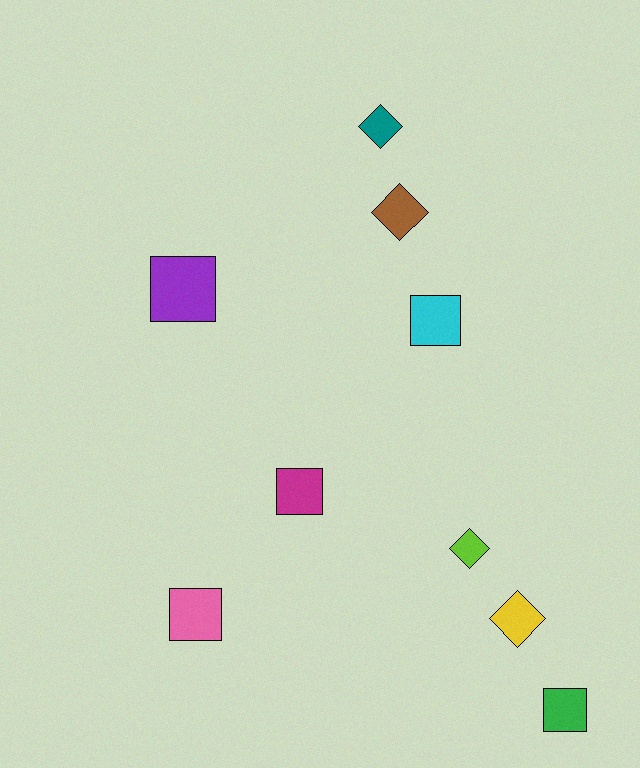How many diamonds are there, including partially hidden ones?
There are 4 diamonds.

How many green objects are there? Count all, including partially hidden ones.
There is 1 green object.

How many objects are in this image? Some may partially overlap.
There are 9 objects.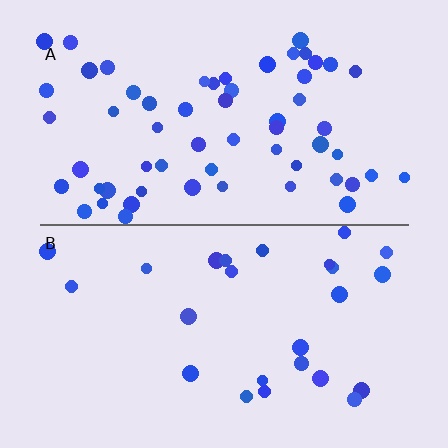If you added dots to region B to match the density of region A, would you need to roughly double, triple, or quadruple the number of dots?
Approximately double.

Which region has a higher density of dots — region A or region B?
A (the top).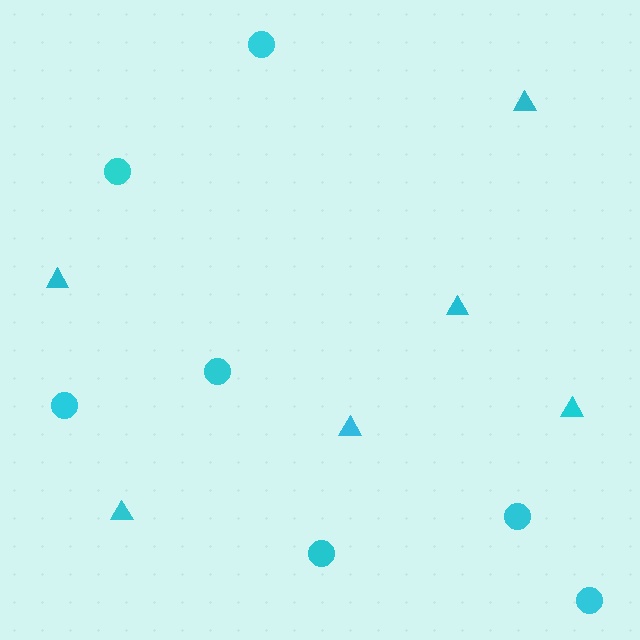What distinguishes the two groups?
There are 2 groups: one group of circles (7) and one group of triangles (6).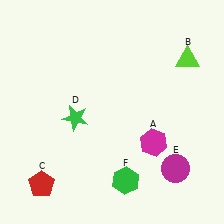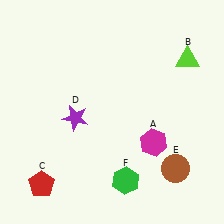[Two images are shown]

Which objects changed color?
D changed from green to purple. E changed from magenta to brown.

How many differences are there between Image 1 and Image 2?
There are 2 differences between the two images.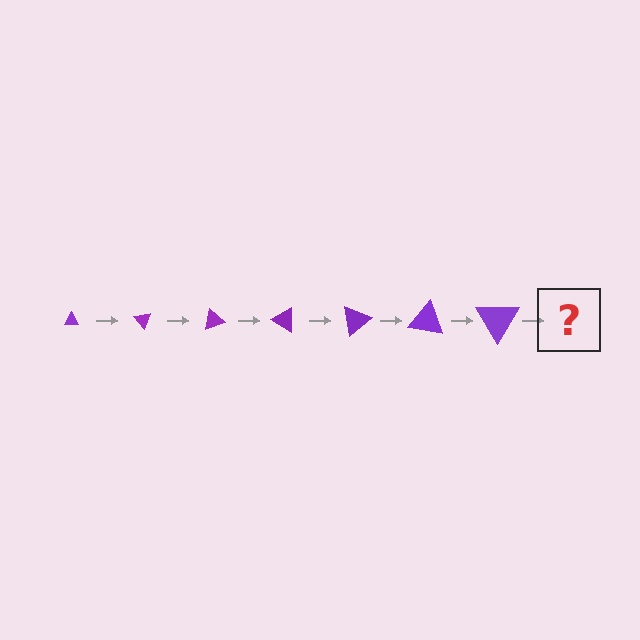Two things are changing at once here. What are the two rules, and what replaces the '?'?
The two rules are that the triangle grows larger each step and it rotates 50 degrees each step. The '?' should be a triangle, larger than the previous one and rotated 350 degrees from the start.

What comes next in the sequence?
The next element should be a triangle, larger than the previous one and rotated 350 degrees from the start.